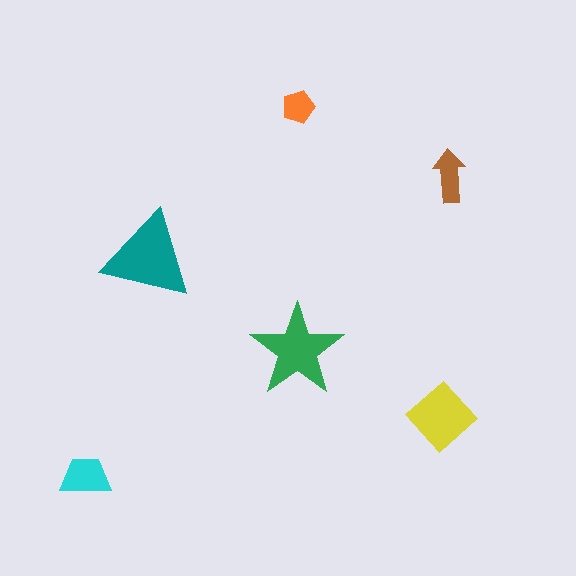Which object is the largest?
The teal triangle.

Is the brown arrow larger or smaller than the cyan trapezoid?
Smaller.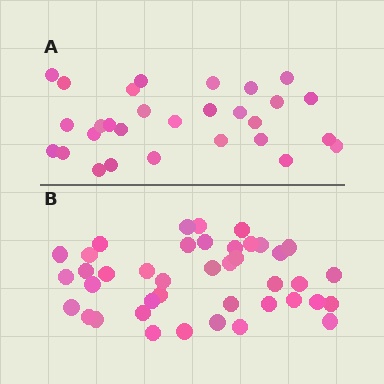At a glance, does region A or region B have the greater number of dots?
Region B (the bottom region) has more dots.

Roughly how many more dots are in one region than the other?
Region B has roughly 12 or so more dots than region A.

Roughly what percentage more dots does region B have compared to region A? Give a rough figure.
About 40% more.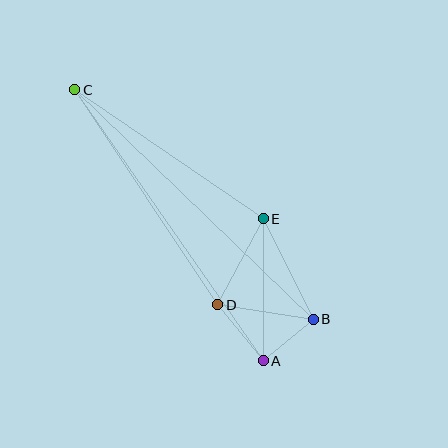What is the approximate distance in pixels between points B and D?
The distance between B and D is approximately 96 pixels.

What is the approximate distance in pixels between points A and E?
The distance between A and E is approximately 142 pixels.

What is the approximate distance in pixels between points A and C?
The distance between A and C is approximately 330 pixels.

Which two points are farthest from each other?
Points B and C are farthest from each other.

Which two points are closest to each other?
Points A and B are closest to each other.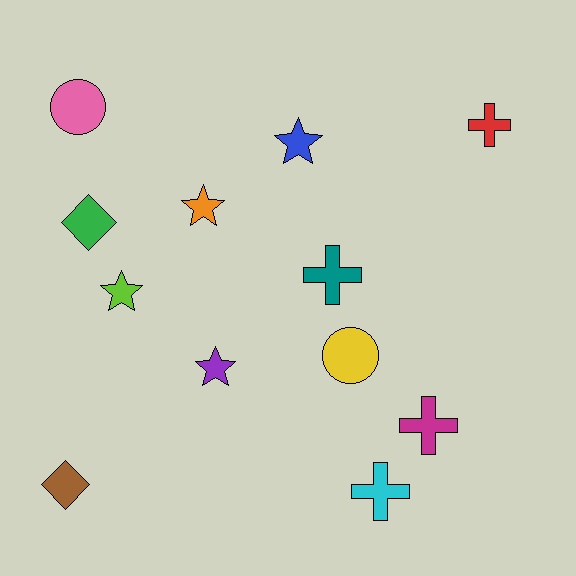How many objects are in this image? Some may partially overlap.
There are 12 objects.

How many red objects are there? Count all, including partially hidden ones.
There is 1 red object.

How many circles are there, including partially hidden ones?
There are 2 circles.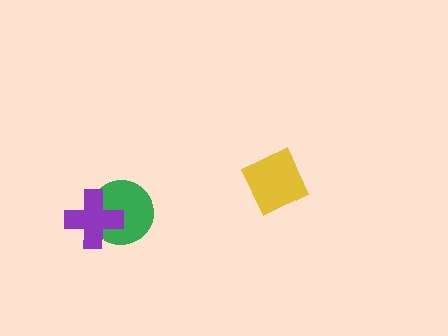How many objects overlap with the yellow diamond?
0 objects overlap with the yellow diamond.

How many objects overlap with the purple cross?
1 object overlaps with the purple cross.